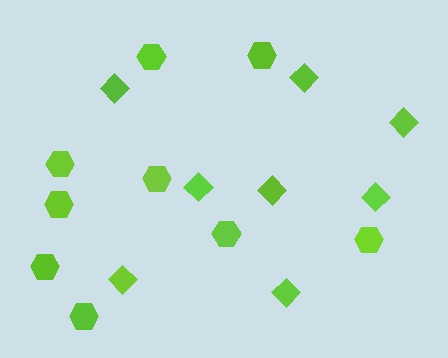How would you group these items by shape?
There are 2 groups: one group of hexagons (9) and one group of diamonds (8).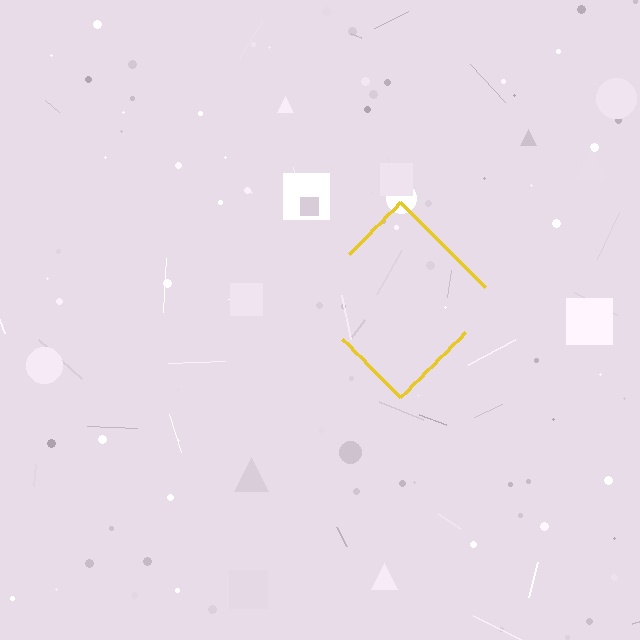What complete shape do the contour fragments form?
The contour fragments form a diamond.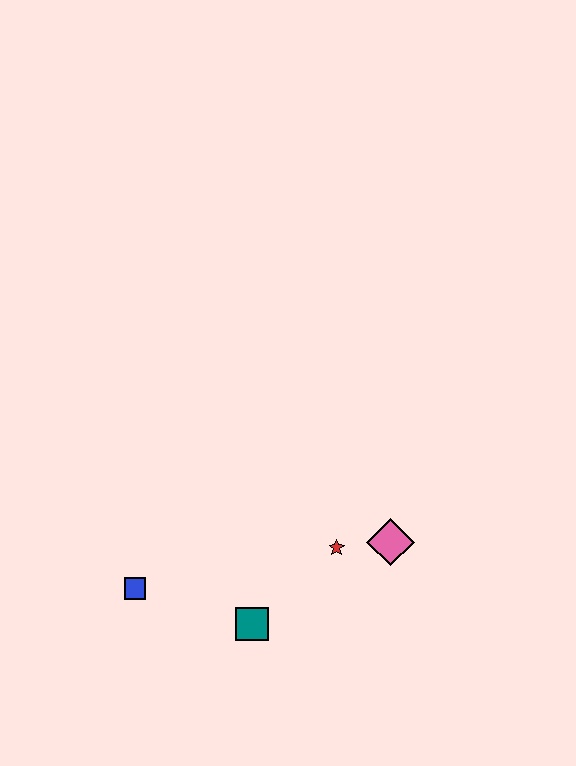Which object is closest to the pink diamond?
The red star is closest to the pink diamond.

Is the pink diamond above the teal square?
Yes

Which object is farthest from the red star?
The blue square is farthest from the red star.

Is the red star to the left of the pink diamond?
Yes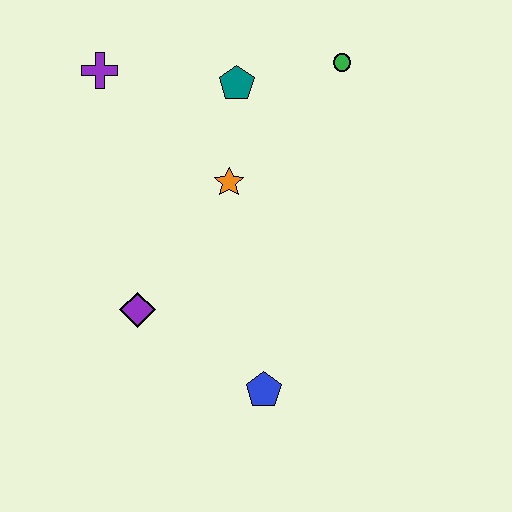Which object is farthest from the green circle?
The blue pentagon is farthest from the green circle.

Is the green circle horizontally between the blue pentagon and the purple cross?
No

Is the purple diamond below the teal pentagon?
Yes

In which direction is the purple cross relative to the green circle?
The purple cross is to the left of the green circle.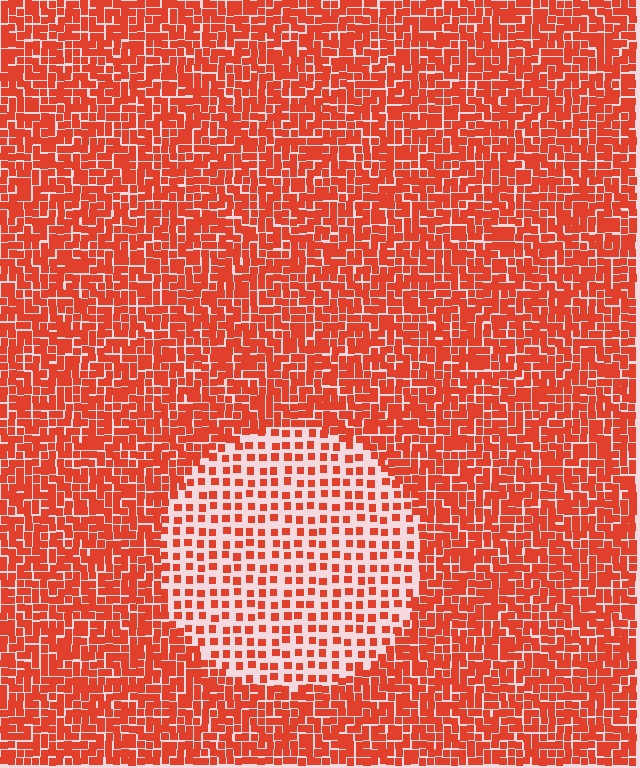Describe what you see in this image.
The image contains small red elements arranged at two different densities. A circle-shaped region is visible where the elements are less densely packed than the surrounding area.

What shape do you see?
I see a circle.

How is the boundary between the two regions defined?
The boundary is defined by a change in element density (approximately 2.3x ratio). All elements are the same color, size, and shape.